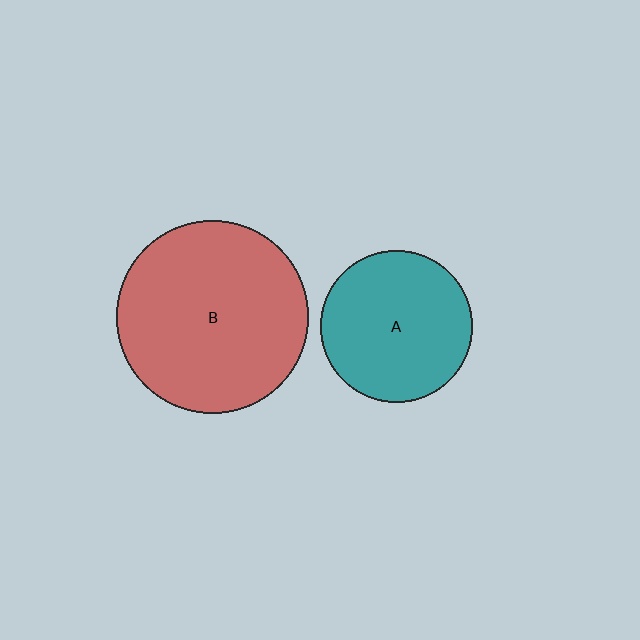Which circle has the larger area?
Circle B (red).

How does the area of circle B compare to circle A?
Approximately 1.6 times.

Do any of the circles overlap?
No, none of the circles overlap.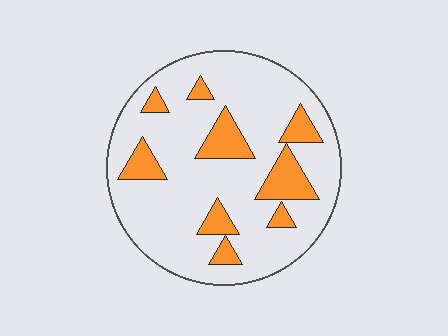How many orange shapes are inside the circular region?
9.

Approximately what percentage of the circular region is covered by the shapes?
Approximately 20%.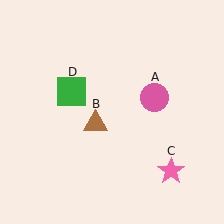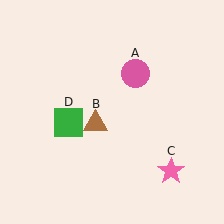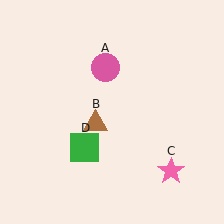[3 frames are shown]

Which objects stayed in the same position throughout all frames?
Brown triangle (object B) and pink star (object C) remained stationary.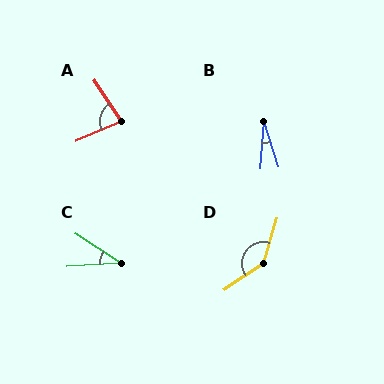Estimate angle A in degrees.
Approximately 80 degrees.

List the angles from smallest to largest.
B (21°), C (37°), A (80°), D (141°).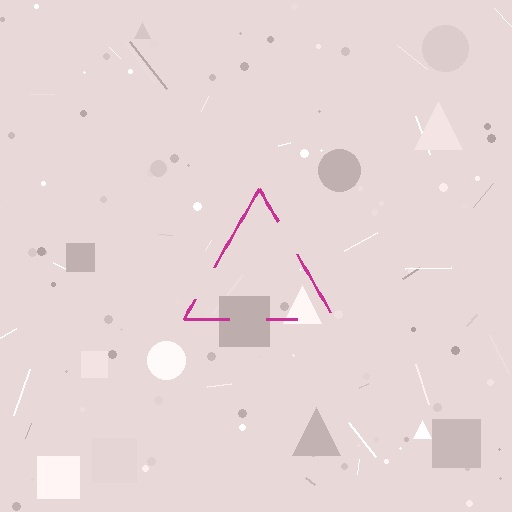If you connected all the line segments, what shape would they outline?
They would outline a triangle.